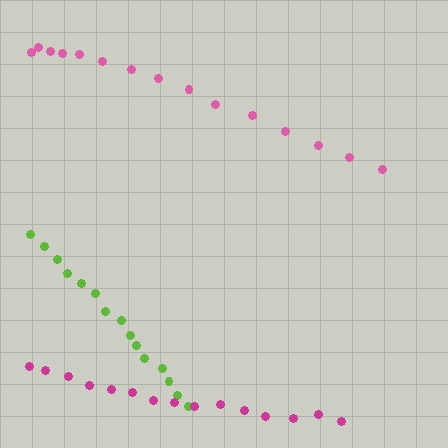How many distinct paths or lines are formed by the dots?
There are 3 distinct paths.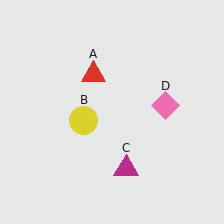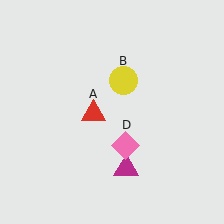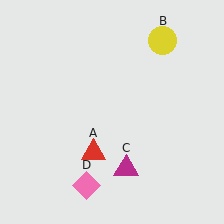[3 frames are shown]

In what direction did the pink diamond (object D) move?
The pink diamond (object D) moved down and to the left.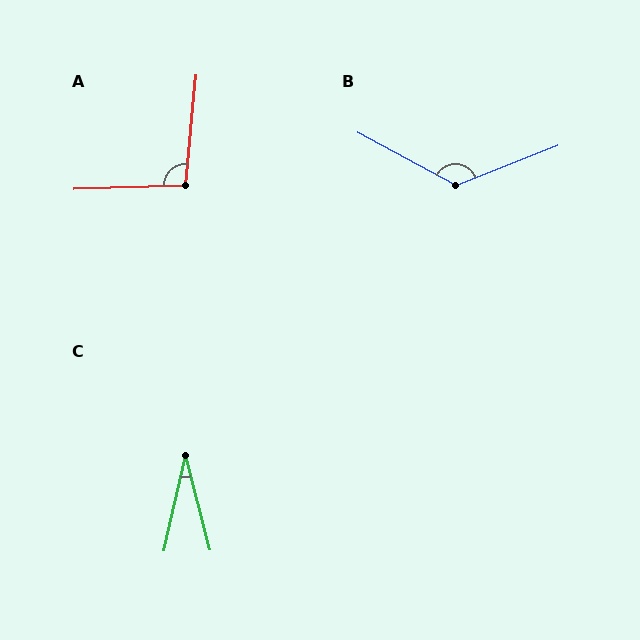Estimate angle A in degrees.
Approximately 98 degrees.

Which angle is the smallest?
C, at approximately 27 degrees.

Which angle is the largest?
B, at approximately 130 degrees.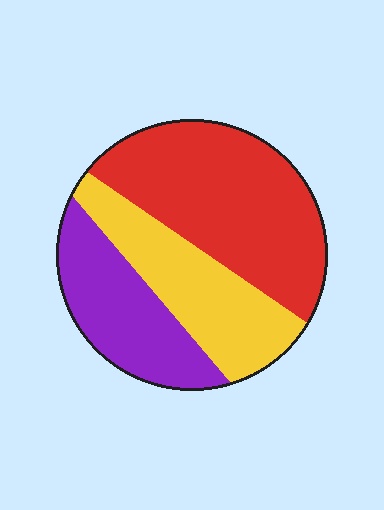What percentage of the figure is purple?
Purple covers 26% of the figure.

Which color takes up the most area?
Red, at roughly 45%.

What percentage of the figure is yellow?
Yellow takes up about one quarter (1/4) of the figure.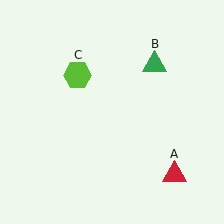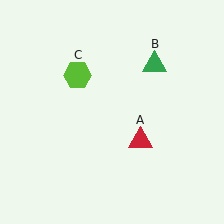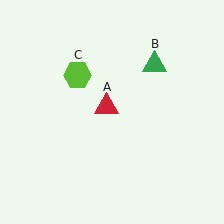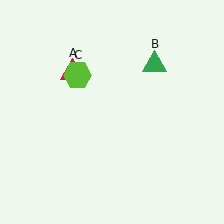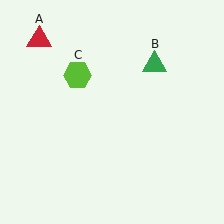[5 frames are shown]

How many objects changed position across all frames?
1 object changed position: red triangle (object A).